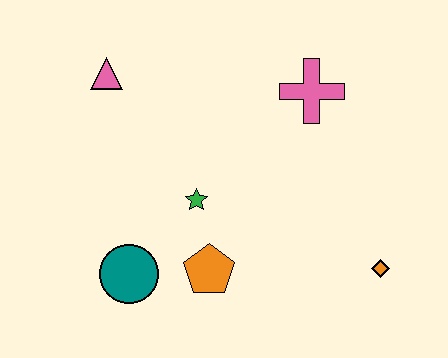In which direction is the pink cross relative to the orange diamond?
The pink cross is above the orange diamond.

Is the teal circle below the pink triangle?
Yes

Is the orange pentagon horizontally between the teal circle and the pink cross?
Yes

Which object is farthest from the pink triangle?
The orange diamond is farthest from the pink triangle.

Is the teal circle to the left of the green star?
Yes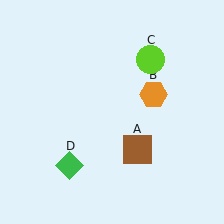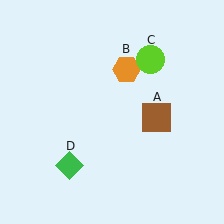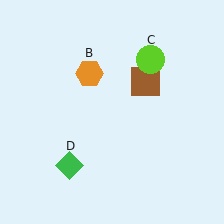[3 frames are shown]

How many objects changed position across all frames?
2 objects changed position: brown square (object A), orange hexagon (object B).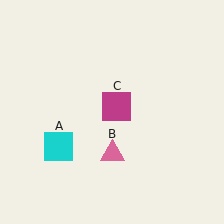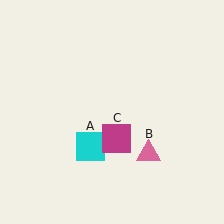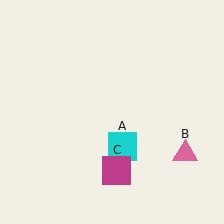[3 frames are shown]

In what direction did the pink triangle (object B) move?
The pink triangle (object B) moved right.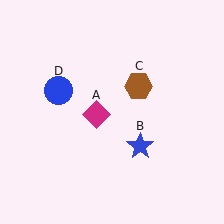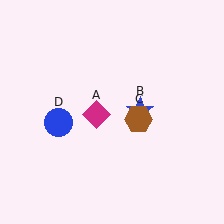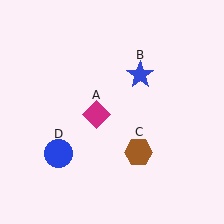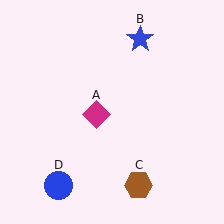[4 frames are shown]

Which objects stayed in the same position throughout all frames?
Magenta diamond (object A) remained stationary.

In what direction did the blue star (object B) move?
The blue star (object B) moved up.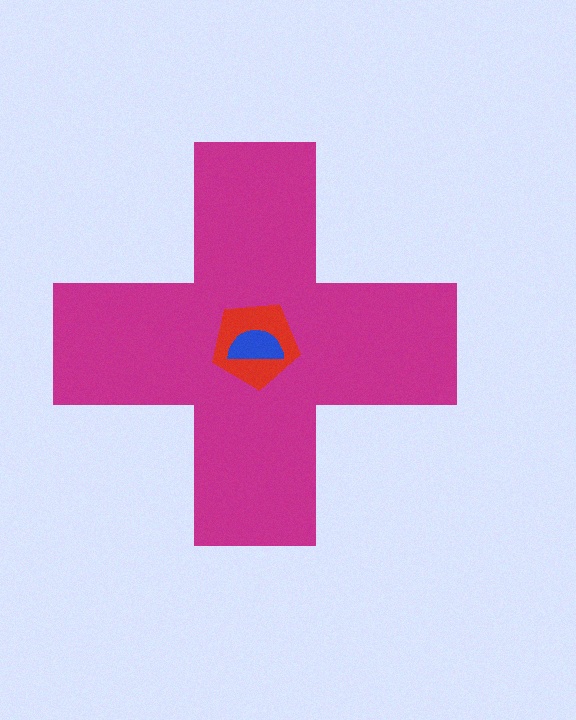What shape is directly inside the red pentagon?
The blue semicircle.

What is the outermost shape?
The magenta cross.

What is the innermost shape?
The blue semicircle.